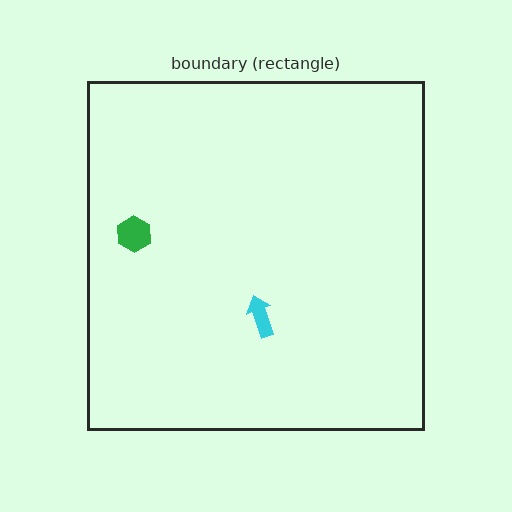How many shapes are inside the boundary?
2 inside, 0 outside.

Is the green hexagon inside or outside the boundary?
Inside.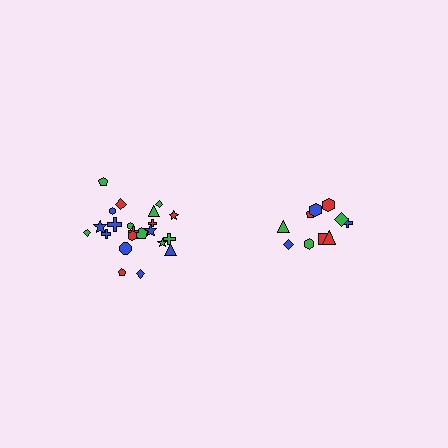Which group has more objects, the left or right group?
The left group.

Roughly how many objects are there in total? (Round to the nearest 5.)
Roughly 30 objects in total.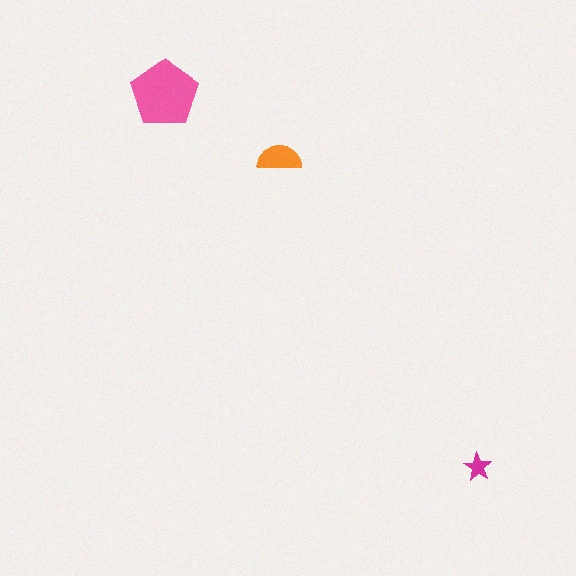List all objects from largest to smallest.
The pink pentagon, the orange semicircle, the magenta star.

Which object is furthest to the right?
The magenta star is rightmost.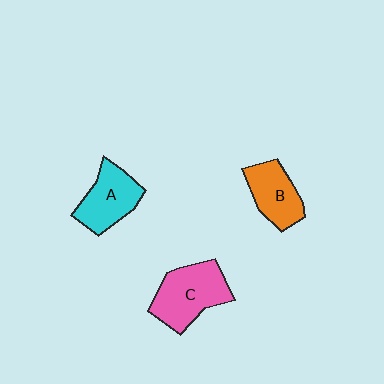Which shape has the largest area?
Shape C (pink).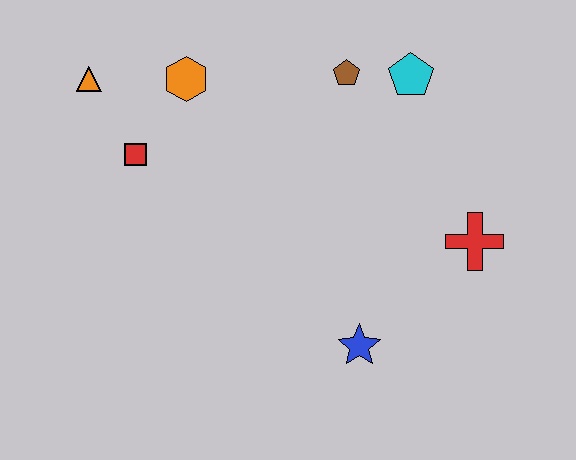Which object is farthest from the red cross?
The orange triangle is farthest from the red cross.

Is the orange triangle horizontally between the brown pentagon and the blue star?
No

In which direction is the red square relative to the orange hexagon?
The red square is below the orange hexagon.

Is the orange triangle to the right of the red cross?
No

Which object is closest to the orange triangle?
The red square is closest to the orange triangle.